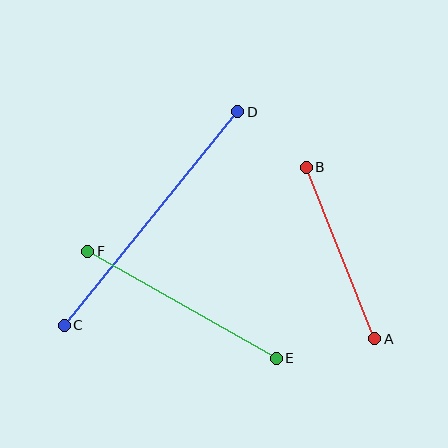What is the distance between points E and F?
The distance is approximately 216 pixels.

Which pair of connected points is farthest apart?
Points C and D are farthest apart.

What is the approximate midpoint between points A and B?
The midpoint is at approximately (341, 253) pixels.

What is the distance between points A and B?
The distance is approximately 184 pixels.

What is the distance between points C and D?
The distance is approximately 275 pixels.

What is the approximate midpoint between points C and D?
The midpoint is at approximately (151, 218) pixels.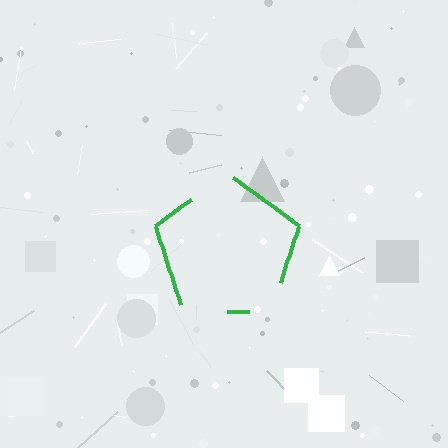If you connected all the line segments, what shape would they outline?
They would outline a pentagon.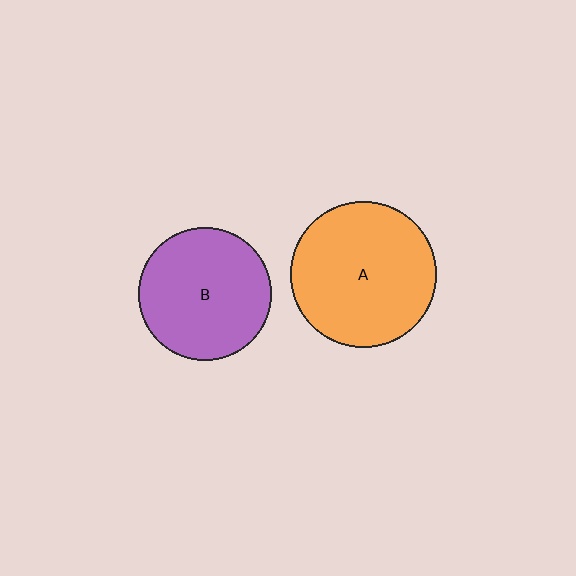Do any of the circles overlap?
No, none of the circles overlap.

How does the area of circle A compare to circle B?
Approximately 1.2 times.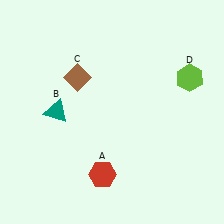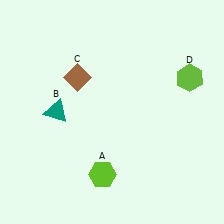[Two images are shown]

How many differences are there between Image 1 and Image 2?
There is 1 difference between the two images.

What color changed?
The hexagon (A) changed from red in Image 1 to lime in Image 2.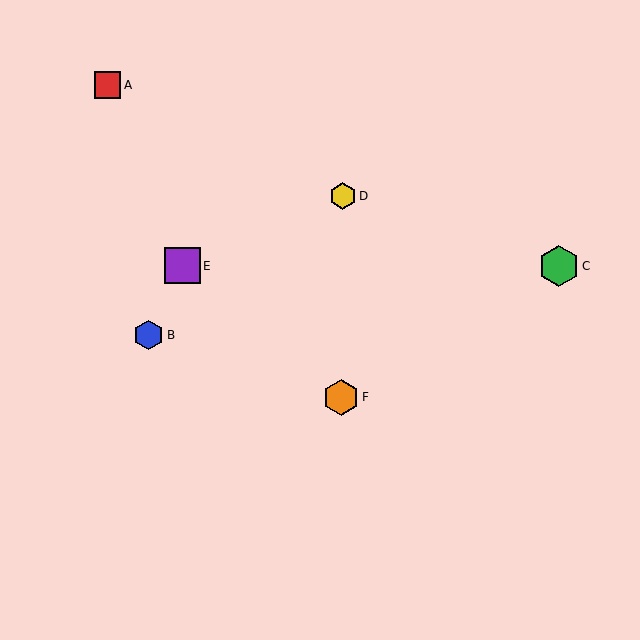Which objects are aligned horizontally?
Objects C, E are aligned horizontally.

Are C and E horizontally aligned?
Yes, both are at y≈266.